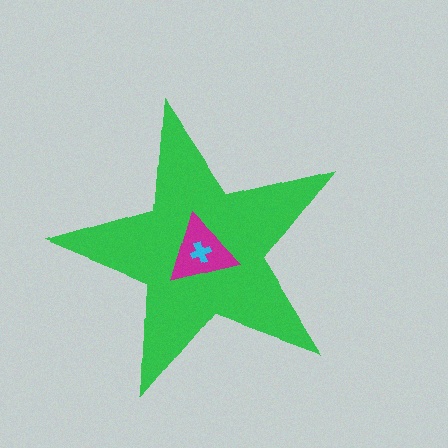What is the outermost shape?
The green star.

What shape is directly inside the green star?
The magenta triangle.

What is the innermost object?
The cyan cross.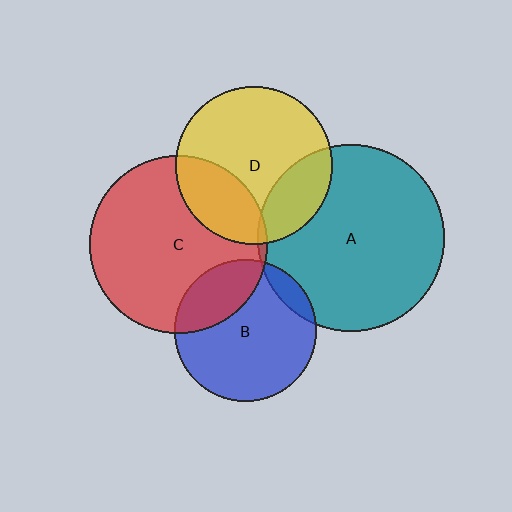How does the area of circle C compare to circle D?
Approximately 1.3 times.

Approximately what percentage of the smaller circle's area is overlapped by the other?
Approximately 25%.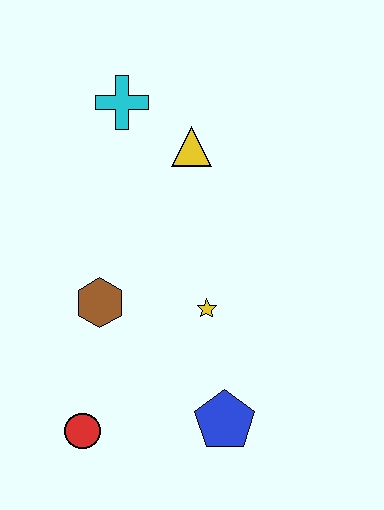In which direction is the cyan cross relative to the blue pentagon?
The cyan cross is above the blue pentagon.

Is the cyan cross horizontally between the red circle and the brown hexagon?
No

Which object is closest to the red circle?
The brown hexagon is closest to the red circle.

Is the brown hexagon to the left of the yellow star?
Yes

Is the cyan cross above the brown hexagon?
Yes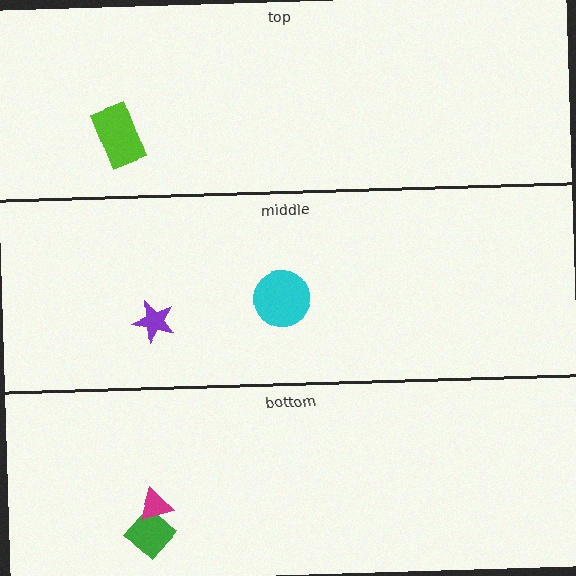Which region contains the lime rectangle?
The top region.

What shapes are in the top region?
The lime rectangle.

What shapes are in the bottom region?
The green diamond, the magenta triangle.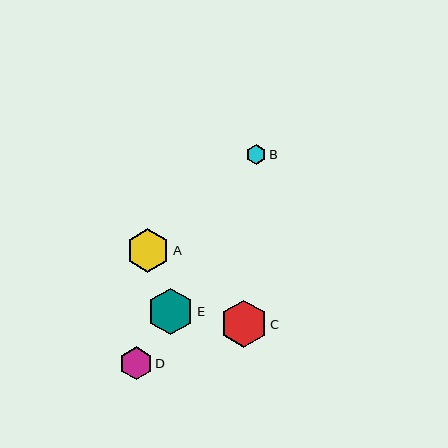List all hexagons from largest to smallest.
From largest to smallest: C, E, A, D, B.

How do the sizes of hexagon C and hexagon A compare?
Hexagon C and hexagon A are approximately the same size.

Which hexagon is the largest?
Hexagon C is the largest with a size of approximately 47 pixels.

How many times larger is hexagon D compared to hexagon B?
Hexagon D is approximately 1.6 times the size of hexagon B.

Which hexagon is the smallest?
Hexagon B is the smallest with a size of approximately 20 pixels.